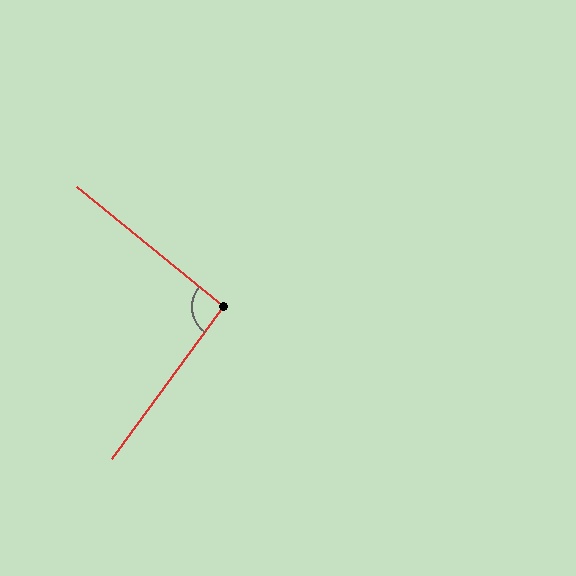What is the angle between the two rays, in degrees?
Approximately 93 degrees.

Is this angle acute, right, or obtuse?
It is approximately a right angle.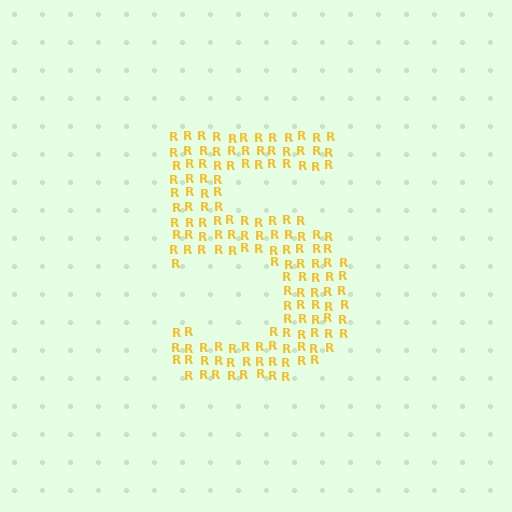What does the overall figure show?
The overall figure shows the digit 5.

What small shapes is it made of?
It is made of small letter R's.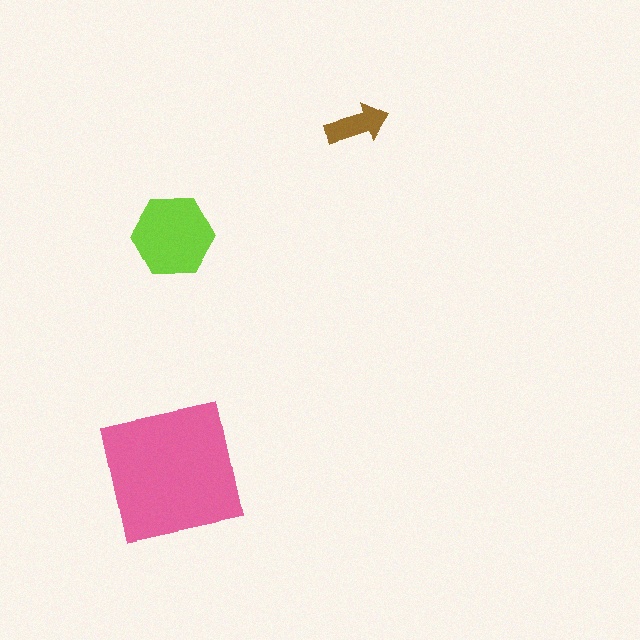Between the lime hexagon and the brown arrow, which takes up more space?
The lime hexagon.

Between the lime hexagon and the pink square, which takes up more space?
The pink square.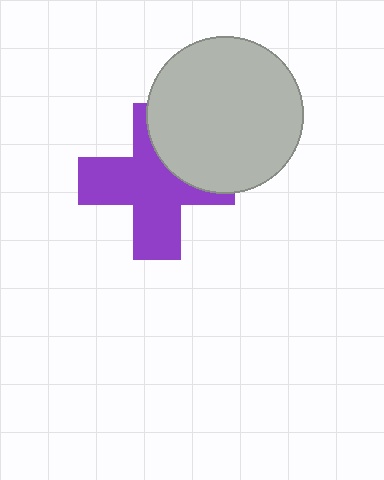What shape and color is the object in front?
The object in front is a light gray circle.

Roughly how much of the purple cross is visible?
Most of it is visible (roughly 70%).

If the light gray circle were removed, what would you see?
You would see the complete purple cross.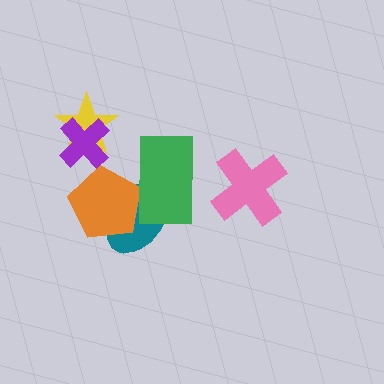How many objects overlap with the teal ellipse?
2 objects overlap with the teal ellipse.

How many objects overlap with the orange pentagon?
2 objects overlap with the orange pentagon.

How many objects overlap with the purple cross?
1 object overlaps with the purple cross.